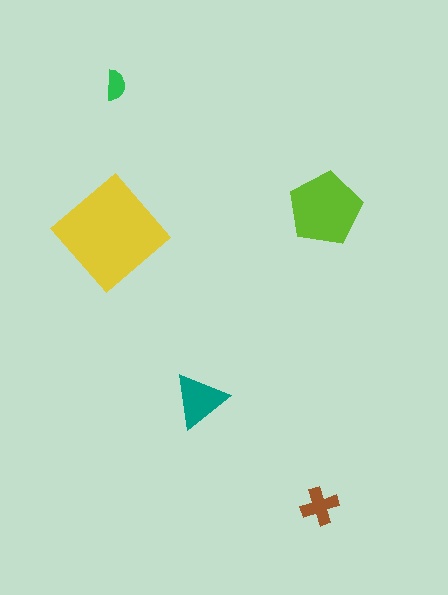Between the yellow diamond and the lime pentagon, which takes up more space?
The yellow diamond.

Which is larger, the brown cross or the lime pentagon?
The lime pentagon.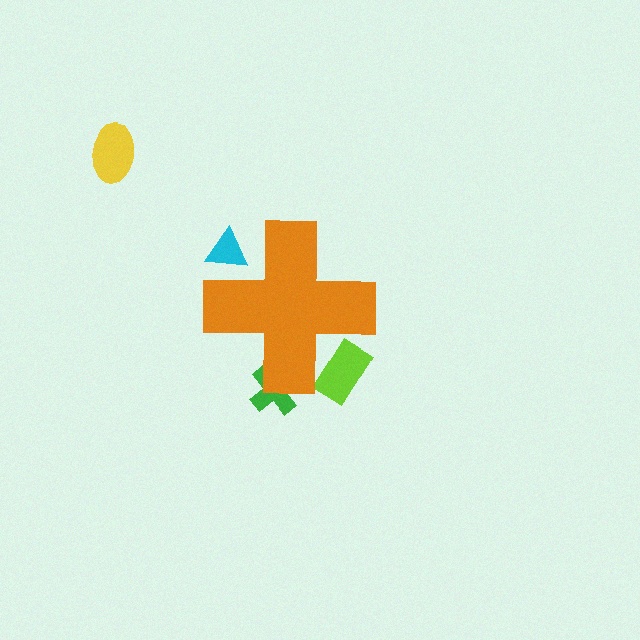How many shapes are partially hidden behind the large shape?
3 shapes are partially hidden.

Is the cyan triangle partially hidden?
Yes, the cyan triangle is partially hidden behind the orange cross.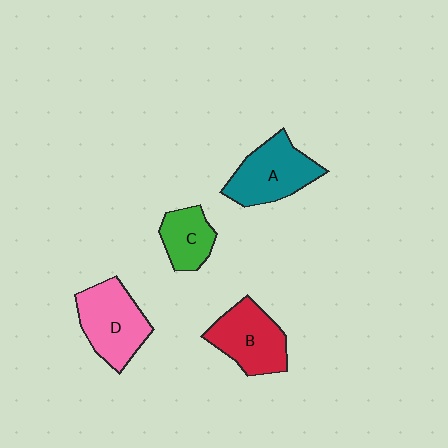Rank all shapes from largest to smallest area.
From largest to smallest: D (pink), A (teal), B (red), C (green).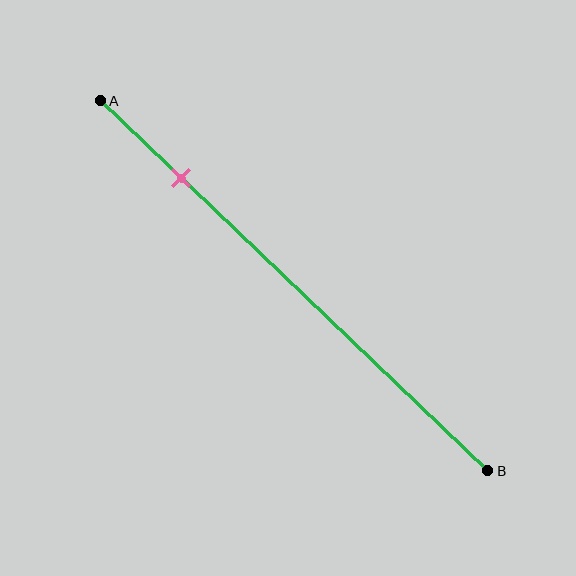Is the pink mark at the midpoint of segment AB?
No, the mark is at about 20% from A, not at the 50% midpoint.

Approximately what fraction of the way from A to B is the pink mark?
The pink mark is approximately 20% of the way from A to B.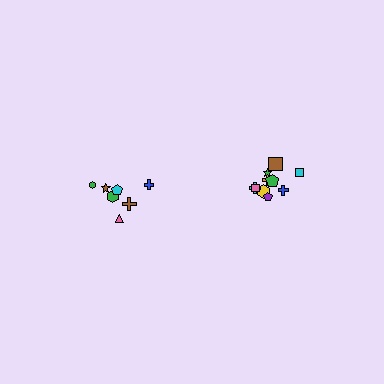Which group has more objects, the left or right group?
The right group.